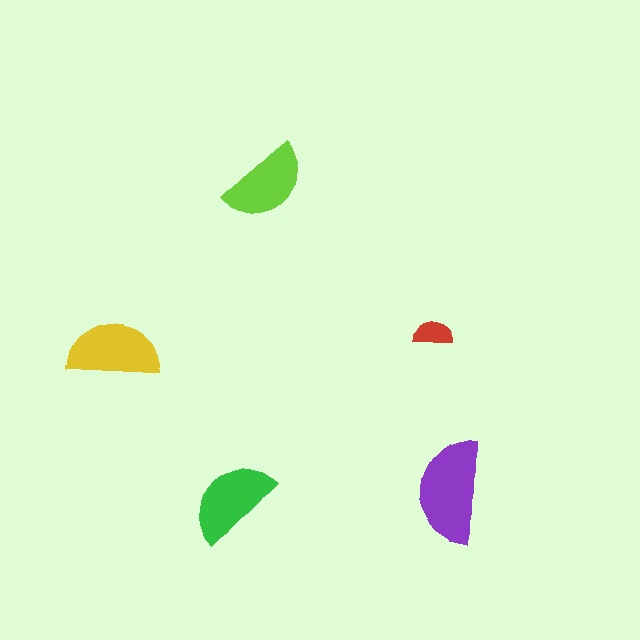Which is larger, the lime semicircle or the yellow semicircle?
The yellow one.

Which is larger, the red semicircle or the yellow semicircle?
The yellow one.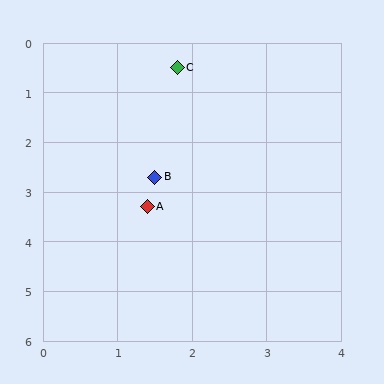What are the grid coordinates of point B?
Point B is at approximately (1.5, 2.7).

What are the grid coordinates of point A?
Point A is at approximately (1.4, 3.3).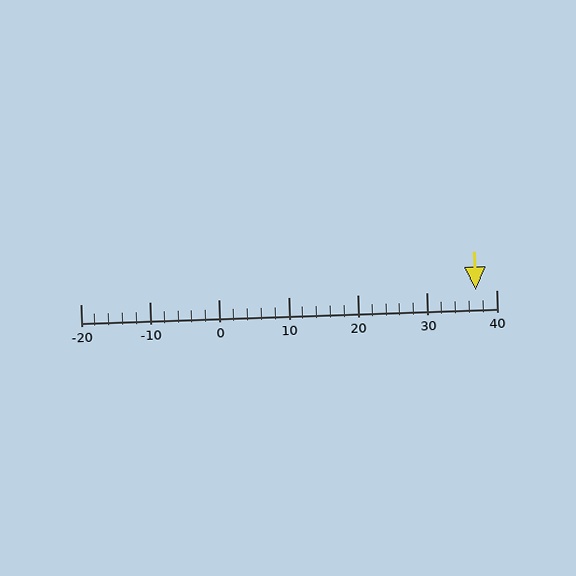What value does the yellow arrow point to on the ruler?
The yellow arrow points to approximately 37.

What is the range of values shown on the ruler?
The ruler shows values from -20 to 40.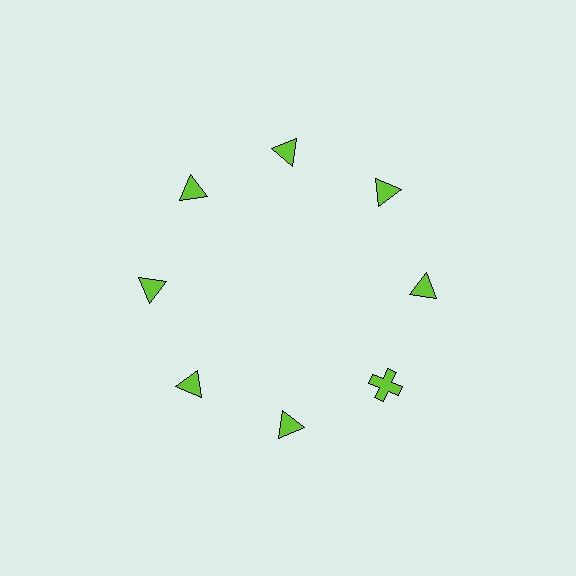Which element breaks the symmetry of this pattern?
The lime cross at roughly the 4 o'clock position breaks the symmetry. All other shapes are lime triangles.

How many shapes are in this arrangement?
There are 8 shapes arranged in a ring pattern.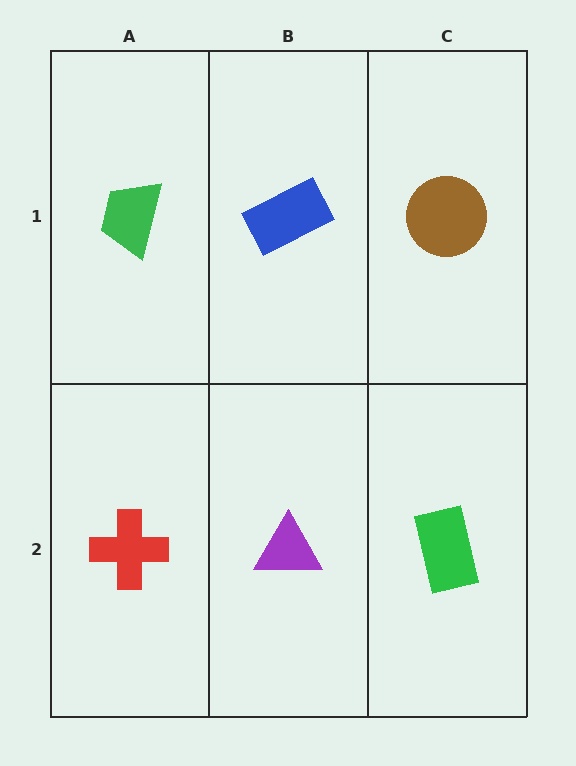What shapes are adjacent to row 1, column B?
A purple triangle (row 2, column B), a green trapezoid (row 1, column A), a brown circle (row 1, column C).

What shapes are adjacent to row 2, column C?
A brown circle (row 1, column C), a purple triangle (row 2, column B).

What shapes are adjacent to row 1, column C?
A green rectangle (row 2, column C), a blue rectangle (row 1, column B).